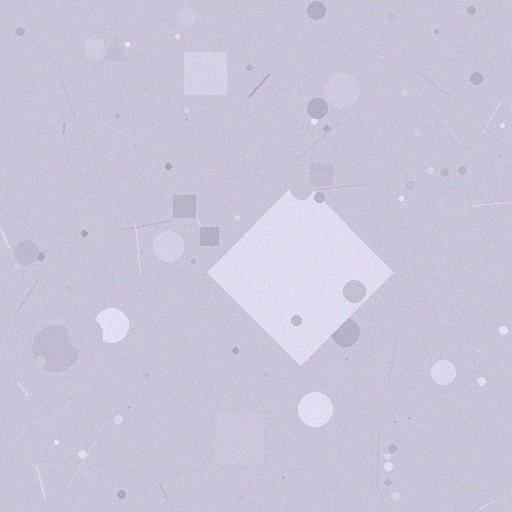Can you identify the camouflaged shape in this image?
The camouflaged shape is a diamond.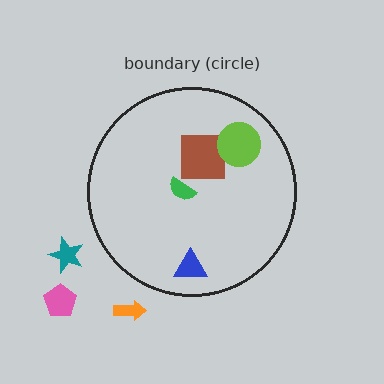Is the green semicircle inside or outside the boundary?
Inside.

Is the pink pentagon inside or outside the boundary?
Outside.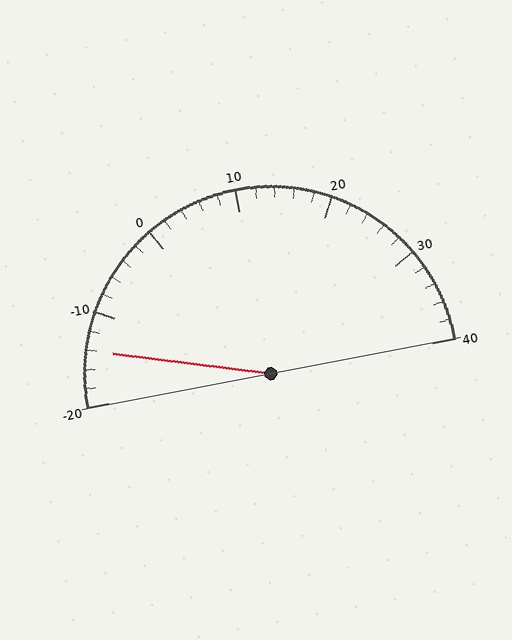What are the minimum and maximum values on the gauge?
The gauge ranges from -20 to 40.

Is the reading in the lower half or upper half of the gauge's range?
The reading is in the lower half of the range (-20 to 40).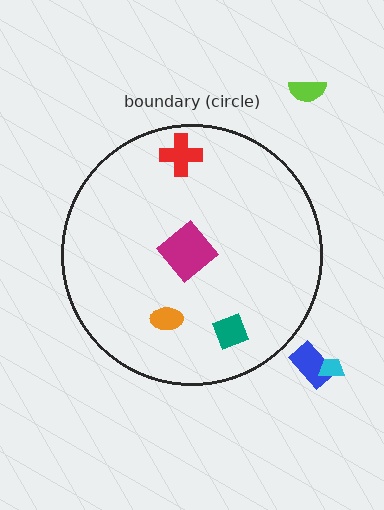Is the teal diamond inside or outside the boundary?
Inside.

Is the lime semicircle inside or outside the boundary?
Outside.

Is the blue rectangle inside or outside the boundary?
Outside.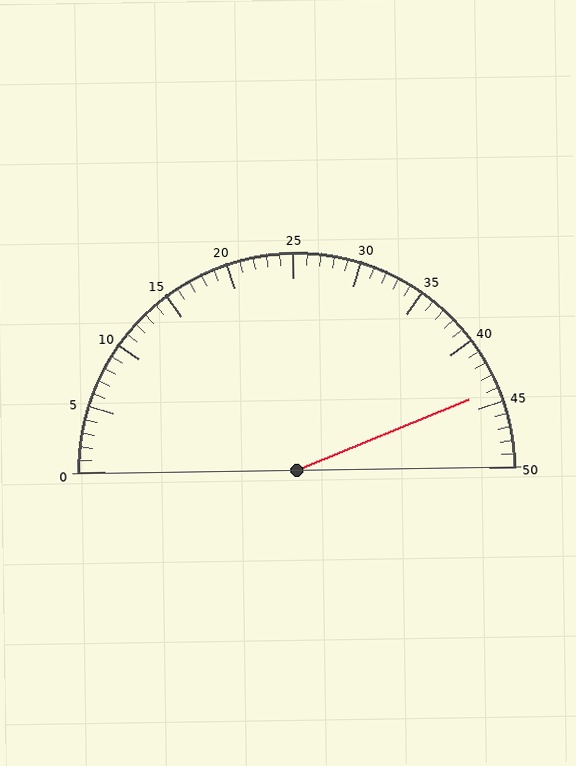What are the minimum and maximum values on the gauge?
The gauge ranges from 0 to 50.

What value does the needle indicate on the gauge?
The needle indicates approximately 44.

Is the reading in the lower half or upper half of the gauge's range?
The reading is in the upper half of the range (0 to 50).